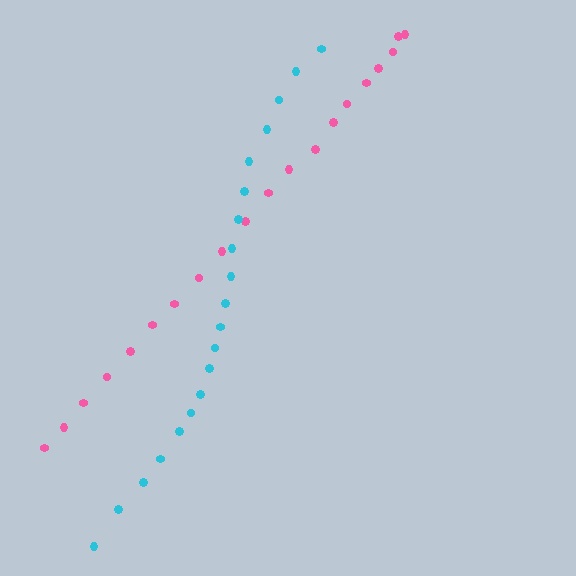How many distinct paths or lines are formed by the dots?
There are 2 distinct paths.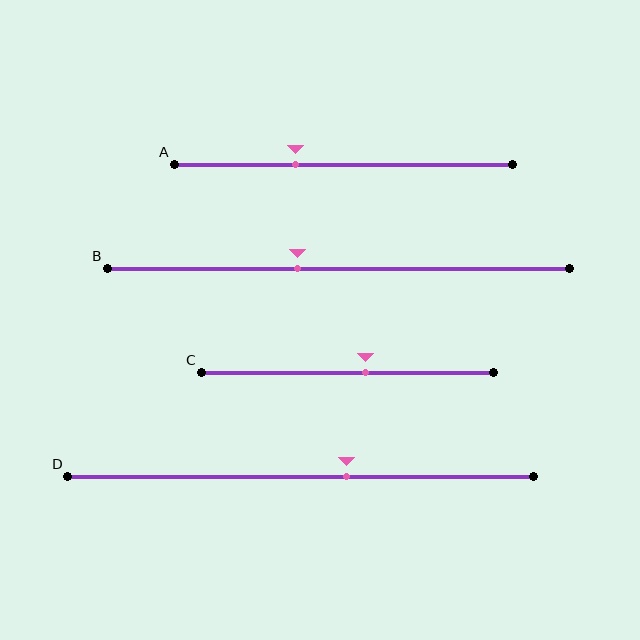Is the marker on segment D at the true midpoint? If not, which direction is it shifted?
No, the marker on segment D is shifted to the right by about 10% of the segment length.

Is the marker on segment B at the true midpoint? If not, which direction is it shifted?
No, the marker on segment B is shifted to the left by about 9% of the segment length.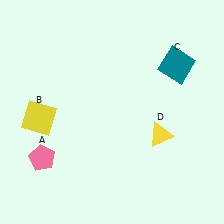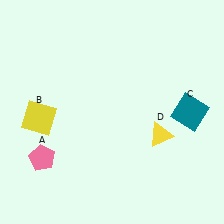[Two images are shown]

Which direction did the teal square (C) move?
The teal square (C) moved down.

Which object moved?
The teal square (C) moved down.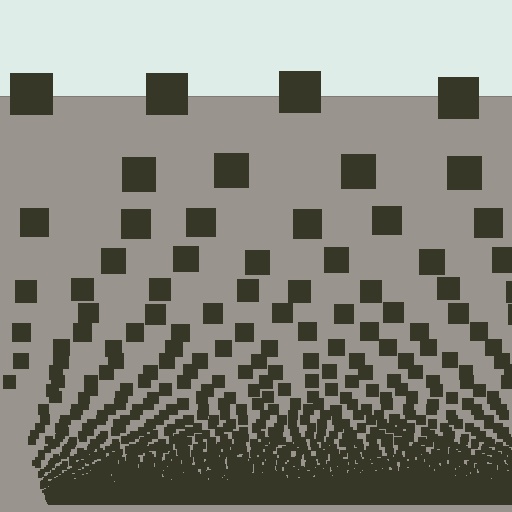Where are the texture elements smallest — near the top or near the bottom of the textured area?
Near the bottom.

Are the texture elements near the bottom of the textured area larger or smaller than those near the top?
Smaller. The gradient is inverted — elements near the bottom are smaller and denser.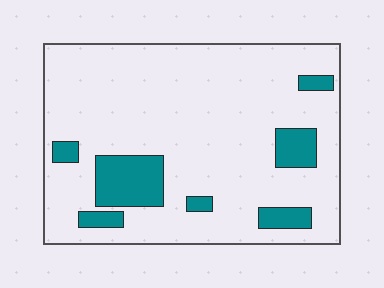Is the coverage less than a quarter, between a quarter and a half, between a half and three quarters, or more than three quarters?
Less than a quarter.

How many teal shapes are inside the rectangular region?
7.